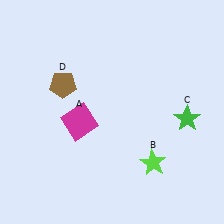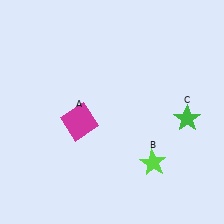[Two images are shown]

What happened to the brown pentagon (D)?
The brown pentagon (D) was removed in Image 2. It was in the top-left area of Image 1.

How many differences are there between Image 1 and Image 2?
There is 1 difference between the two images.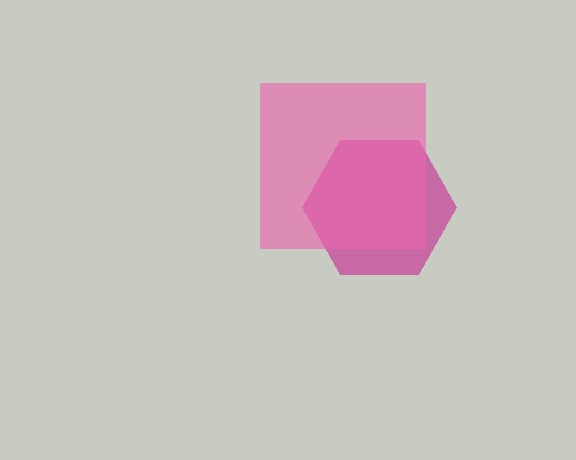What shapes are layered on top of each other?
The layered shapes are: a magenta hexagon, a pink square.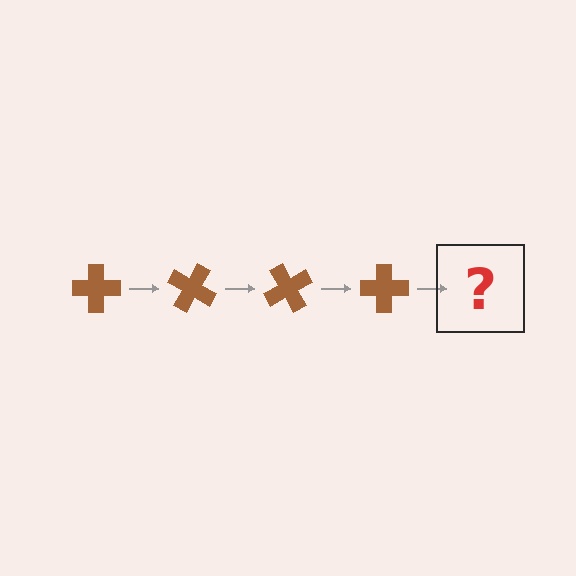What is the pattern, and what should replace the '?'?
The pattern is that the cross rotates 30 degrees each step. The '?' should be a brown cross rotated 120 degrees.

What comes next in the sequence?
The next element should be a brown cross rotated 120 degrees.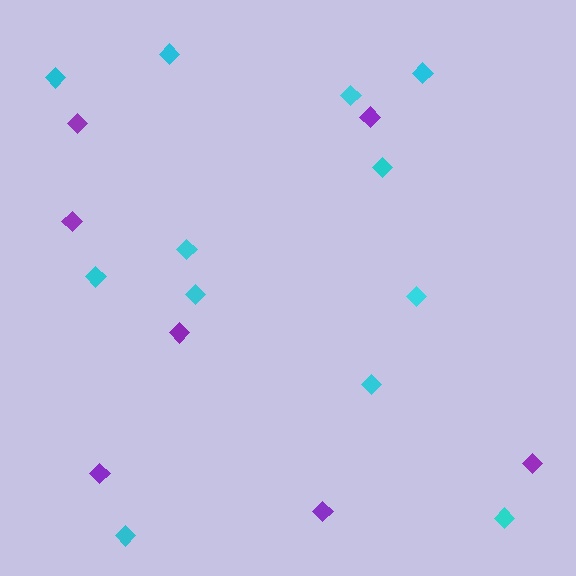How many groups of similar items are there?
There are 2 groups: one group of cyan diamonds (12) and one group of purple diamonds (7).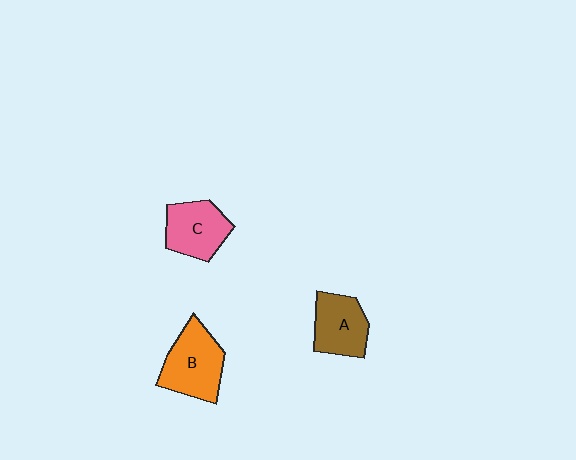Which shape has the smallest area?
Shape A (brown).